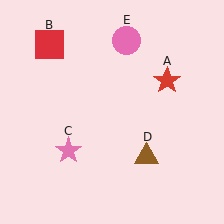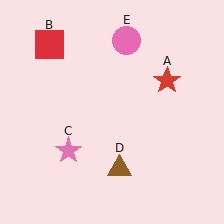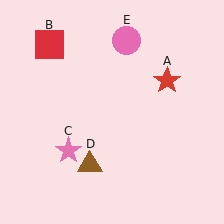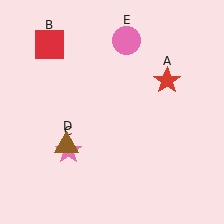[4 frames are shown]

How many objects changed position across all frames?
1 object changed position: brown triangle (object D).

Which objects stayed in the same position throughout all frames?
Red star (object A) and red square (object B) and pink star (object C) and pink circle (object E) remained stationary.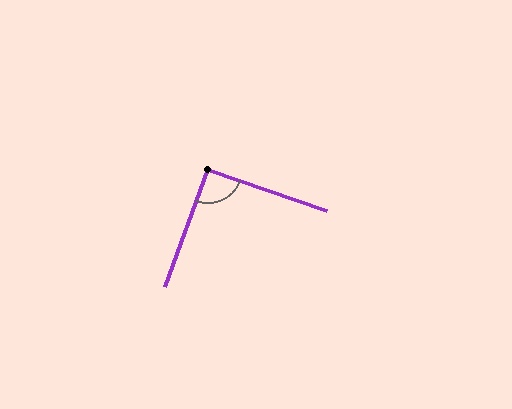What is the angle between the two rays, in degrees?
Approximately 91 degrees.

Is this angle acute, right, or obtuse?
It is approximately a right angle.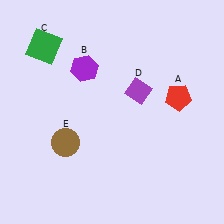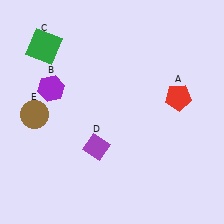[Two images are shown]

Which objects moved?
The objects that moved are: the purple hexagon (B), the purple diamond (D), the brown circle (E).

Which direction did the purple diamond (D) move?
The purple diamond (D) moved down.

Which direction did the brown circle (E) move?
The brown circle (E) moved left.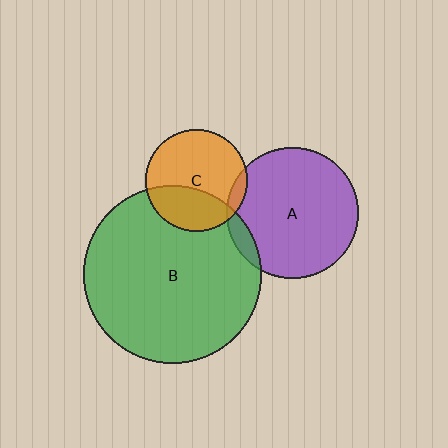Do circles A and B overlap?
Yes.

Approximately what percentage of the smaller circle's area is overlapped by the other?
Approximately 5%.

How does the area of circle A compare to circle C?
Approximately 1.7 times.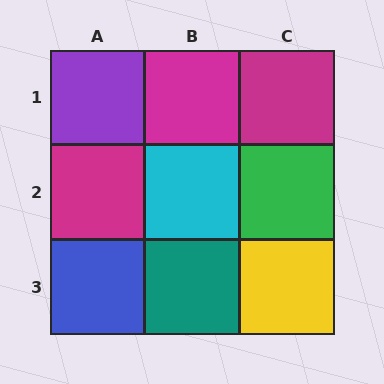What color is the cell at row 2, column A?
Magenta.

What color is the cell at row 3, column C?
Yellow.